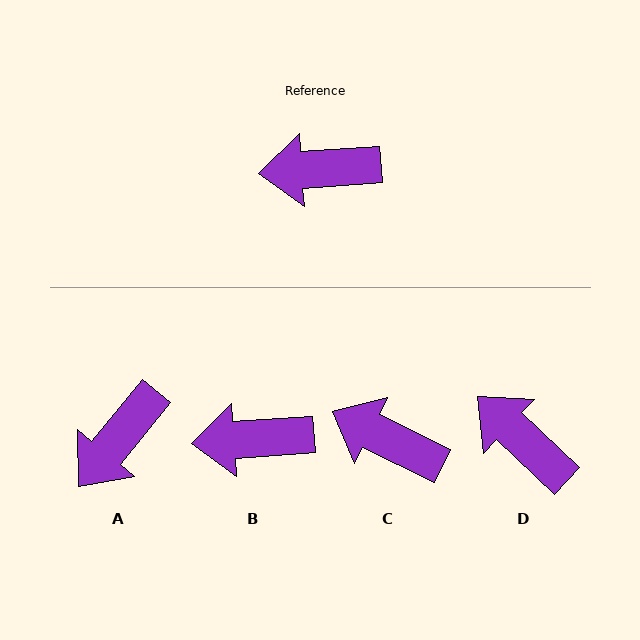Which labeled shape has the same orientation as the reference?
B.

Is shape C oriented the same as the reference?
No, it is off by about 30 degrees.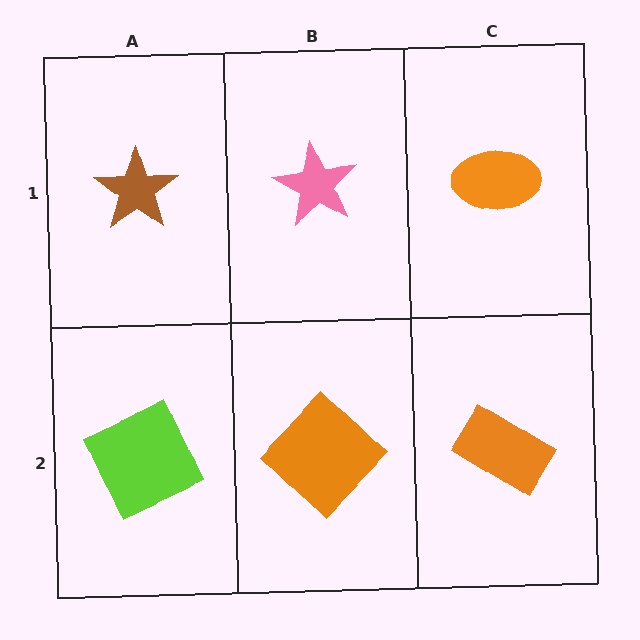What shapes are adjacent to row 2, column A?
A brown star (row 1, column A), an orange diamond (row 2, column B).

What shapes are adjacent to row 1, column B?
An orange diamond (row 2, column B), a brown star (row 1, column A), an orange ellipse (row 1, column C).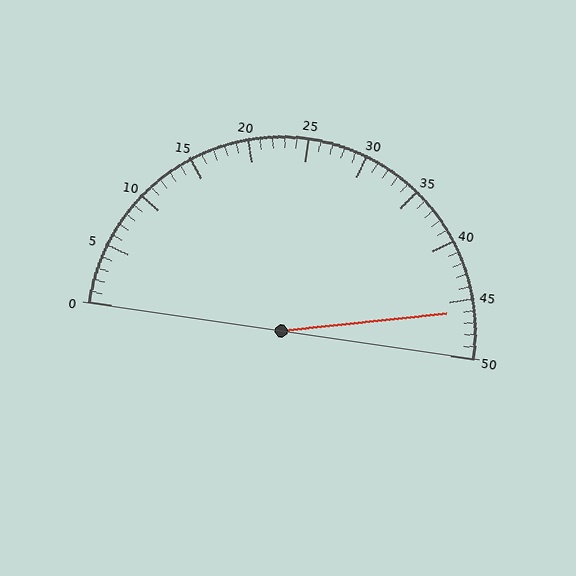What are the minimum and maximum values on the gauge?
The gauge ranges from 0 to 50.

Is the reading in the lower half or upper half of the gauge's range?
The reading is in the upper half of the range (0 to 50).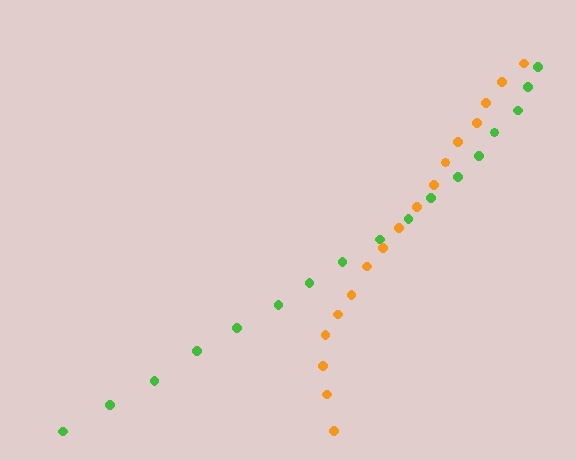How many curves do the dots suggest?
There are 2 distinct paths.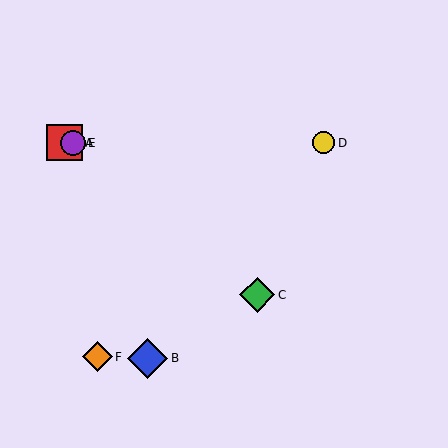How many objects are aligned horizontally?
3 objects (A, D, E) are aligned horizontally.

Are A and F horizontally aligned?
No, A is at y≈143 and F is at y≈357.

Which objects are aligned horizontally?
Objects A, D, E are aligned horizontally.